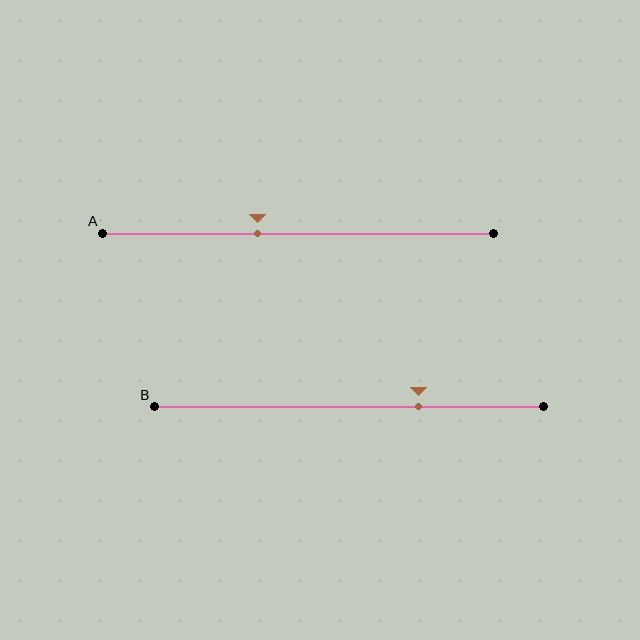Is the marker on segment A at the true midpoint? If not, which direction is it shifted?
No, the marker on segment A is shifted to the left by about 10% of the segment length.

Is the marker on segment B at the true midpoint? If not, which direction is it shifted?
No, the marker on segment B is shifted to the right by about 18% of the segment length.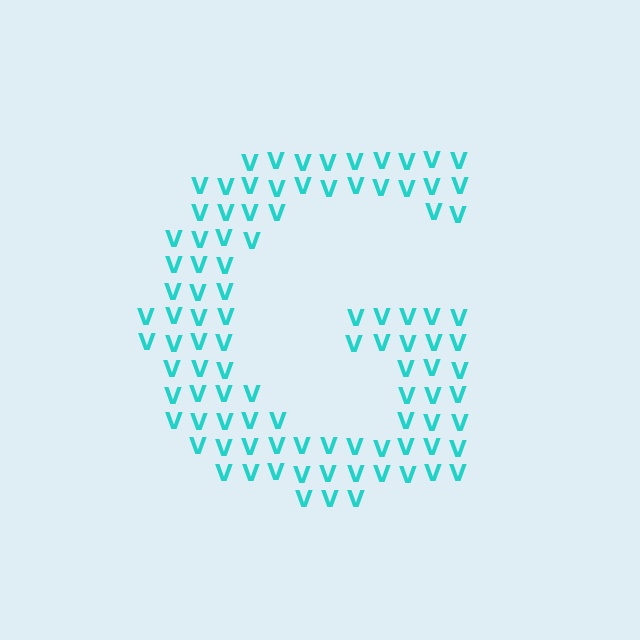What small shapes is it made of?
It is made of small letter V's.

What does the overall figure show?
The overall figure shows the letter G.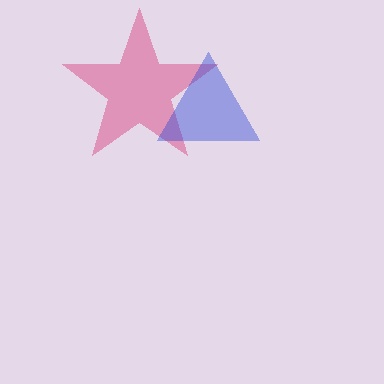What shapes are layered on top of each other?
The layered shapes are: a pink star, a blue triangle.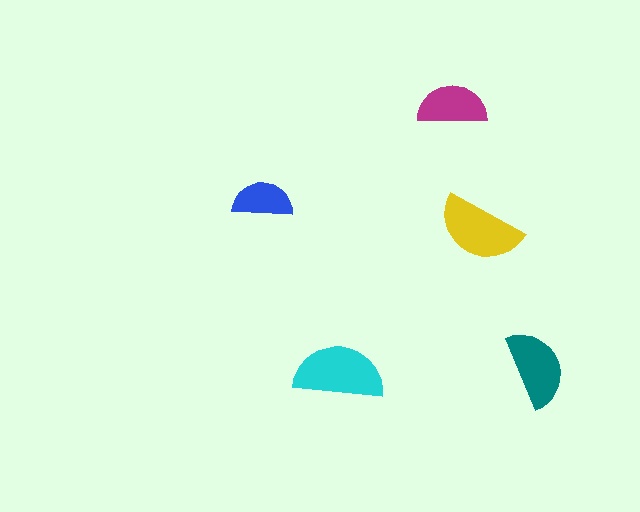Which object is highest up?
The magenta semicircle is topmost.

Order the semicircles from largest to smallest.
the cyan one, the yellow one, the teal one, the magenta one, the blue one.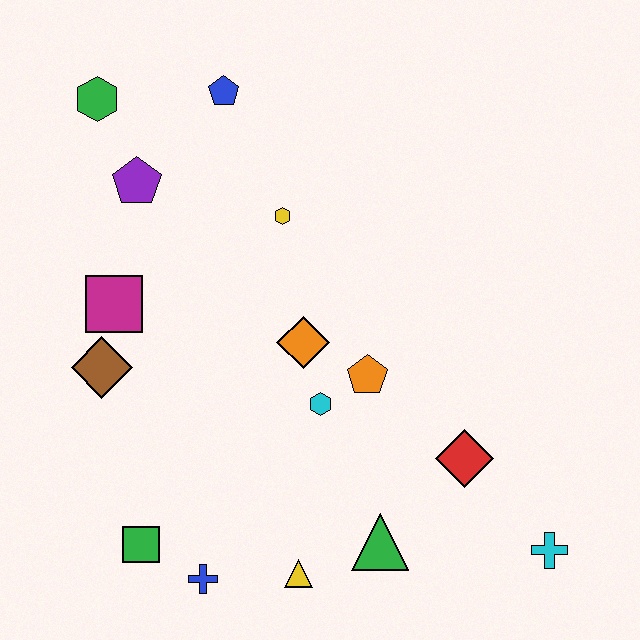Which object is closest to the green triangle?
The yellow triangle is closest to the green triangle.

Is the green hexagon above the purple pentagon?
Yes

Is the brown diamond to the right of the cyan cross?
No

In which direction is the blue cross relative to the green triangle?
The blue cross is to the left of the green triangle.